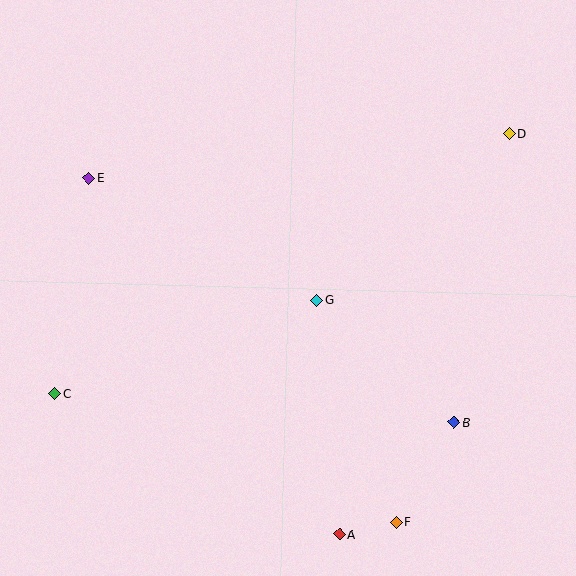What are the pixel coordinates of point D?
Point D is at (510, 134).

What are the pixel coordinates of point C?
Point C is at (55, 394).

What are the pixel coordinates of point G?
Point G is at (317, 300).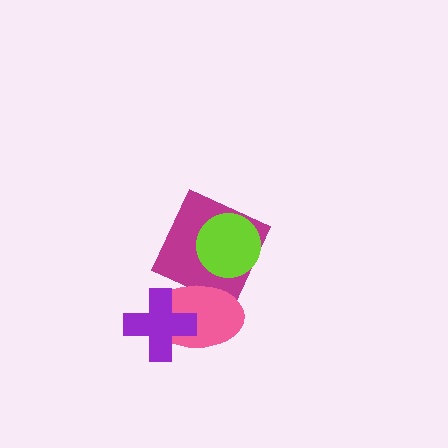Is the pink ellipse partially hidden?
Yes, it is partially covered by another shape.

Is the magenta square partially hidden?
Yes, it is partially covered by another shape.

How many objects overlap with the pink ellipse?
2 objects overlap with the pink ellipse.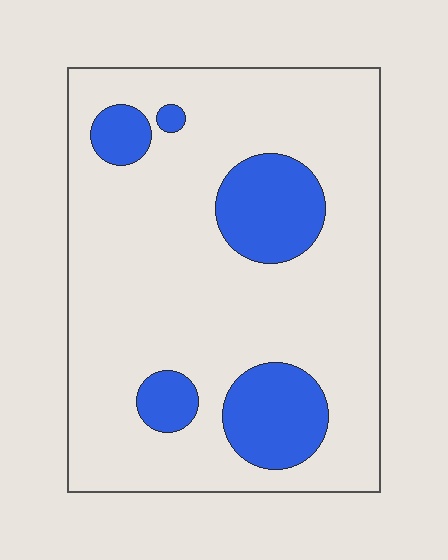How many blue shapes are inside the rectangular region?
5.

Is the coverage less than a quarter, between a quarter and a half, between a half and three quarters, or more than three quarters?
Less than a quarter.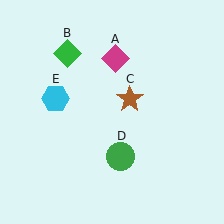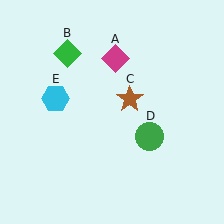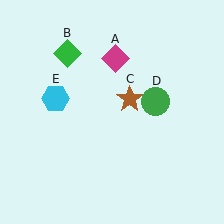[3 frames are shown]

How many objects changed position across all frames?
1 object changed position: green circle (object D).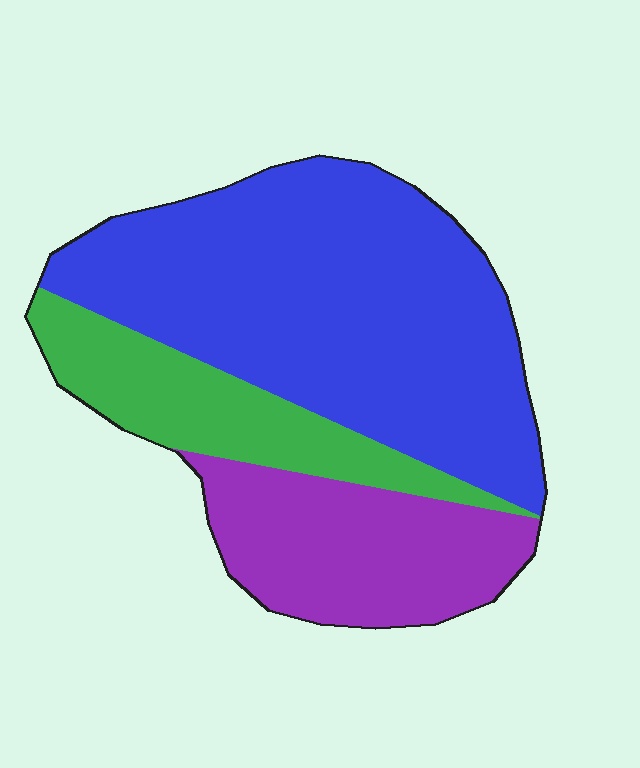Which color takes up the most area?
Blue, at roughly 55%.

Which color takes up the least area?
Green, at roughly 20%.